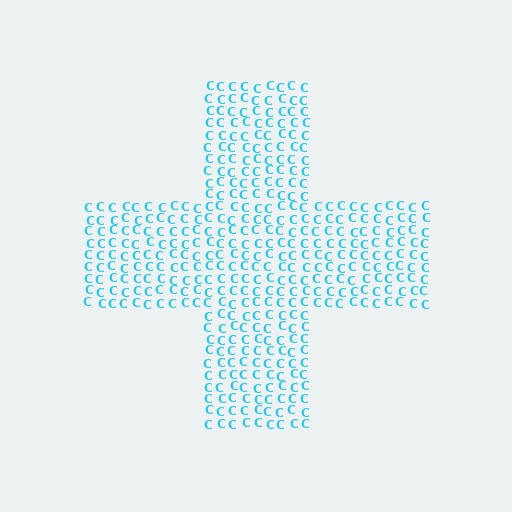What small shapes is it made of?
It is made of small letter C's.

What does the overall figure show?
The overall figure shows a cross.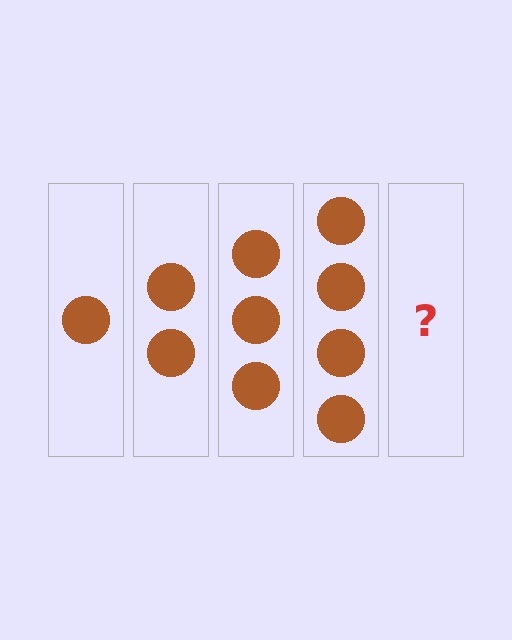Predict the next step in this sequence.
The next step is 5 circles.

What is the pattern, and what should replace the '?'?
The pattern is that each step adds one more circle. The '?' should be 5 circles.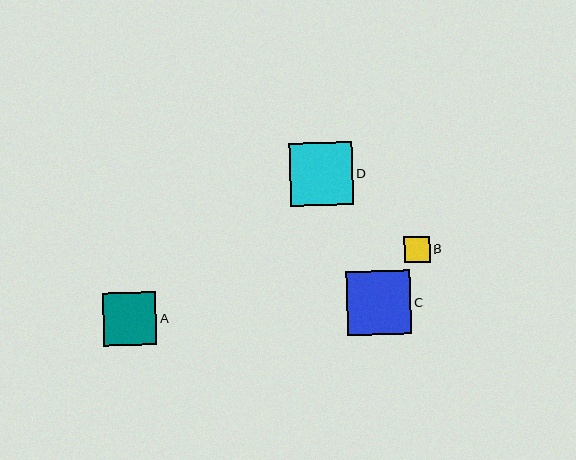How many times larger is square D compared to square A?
Square D is approximately 1.2 times the size of square A.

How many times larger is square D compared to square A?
Square D is approximately 1.2 times the size of square A.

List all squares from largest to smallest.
From largest to smallest: C, D, A, B.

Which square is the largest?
Square C is the largest with a size of approximately 64 pixels.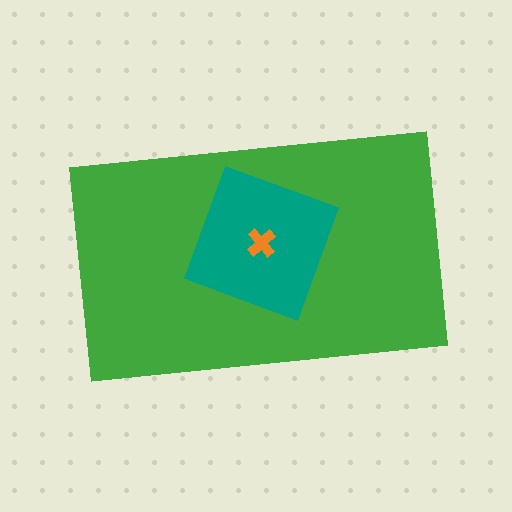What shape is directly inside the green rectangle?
The teal square.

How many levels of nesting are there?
3.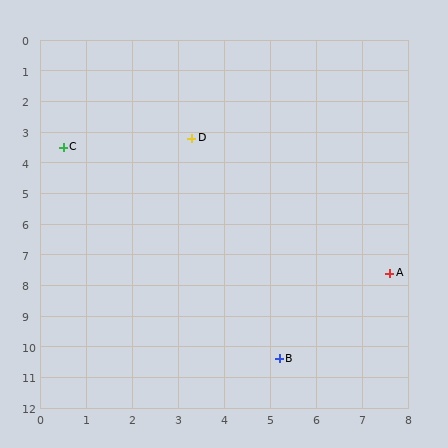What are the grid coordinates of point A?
Point A is at approximately (7.6, 7.6).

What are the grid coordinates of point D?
Point D is at approximately (3.3, 3.2).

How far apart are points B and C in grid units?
Points B and C are about 8.3 grid units apart.